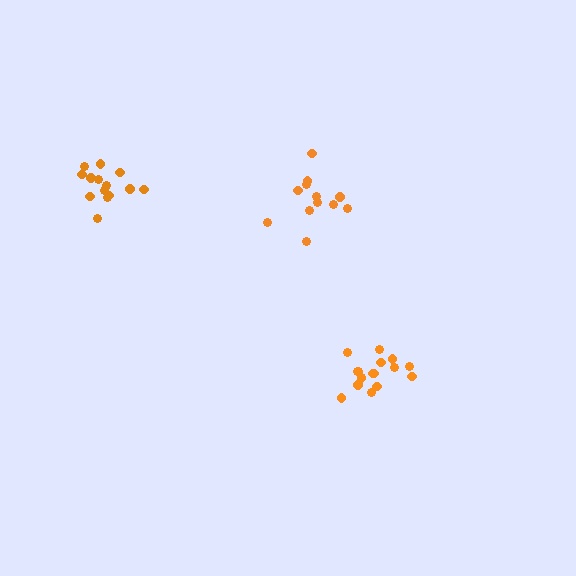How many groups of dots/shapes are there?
There are 3 groups.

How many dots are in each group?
Group 1: 17 dots, Group 2: 12 dots, Group 3: 14 dots (43 total).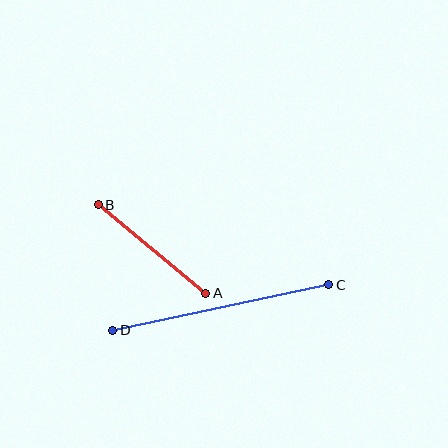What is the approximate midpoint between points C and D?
The midpoint is at approximately (221, 308) pixels.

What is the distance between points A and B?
The distance is approximately 140 pixels.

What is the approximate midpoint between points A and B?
The midpoint is at approximately (152, 249) pixels.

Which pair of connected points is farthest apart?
Points C and D are farthest apart.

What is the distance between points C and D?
The distance is approximately 221 pixels.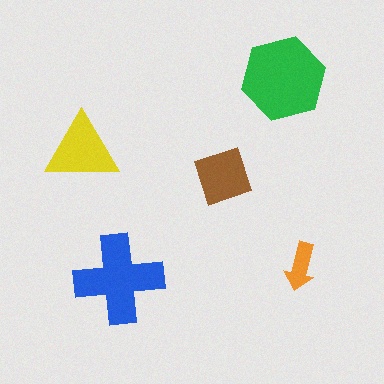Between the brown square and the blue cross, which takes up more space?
The blue cross.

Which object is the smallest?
The orange arrow.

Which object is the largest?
The green hexagon.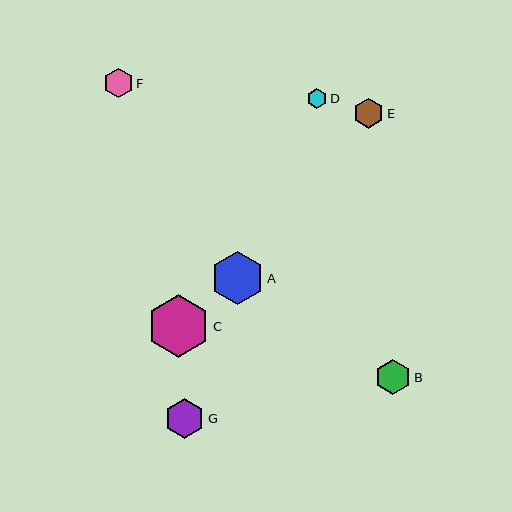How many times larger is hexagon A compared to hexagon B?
Hexagon A is approximately 1.5 times the size of hexagon B.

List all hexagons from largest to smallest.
From largest to smallest: C, A, G, B, E, F, D.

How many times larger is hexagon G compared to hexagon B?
Hexagon G is approximately 1.1 times the size of hexagon B.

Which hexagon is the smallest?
Hexagon D is the smallest with a size of approximately 20 pixels.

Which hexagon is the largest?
Hexagon C is the largest with a size of approximately 63 pixels.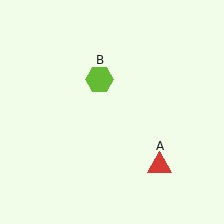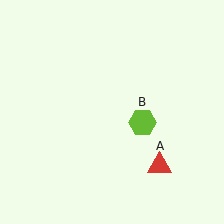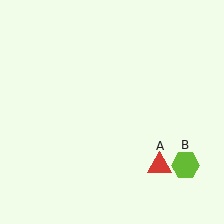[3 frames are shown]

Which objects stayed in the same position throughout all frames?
Red triangle (object A) remained stationary.